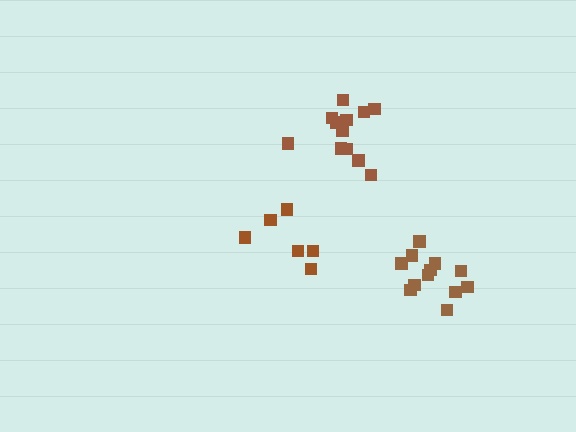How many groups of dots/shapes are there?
There are 3 groups.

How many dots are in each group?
Group 1: 6 dots, Group 2: 12 dots, Group 3: 12 dots (30 total).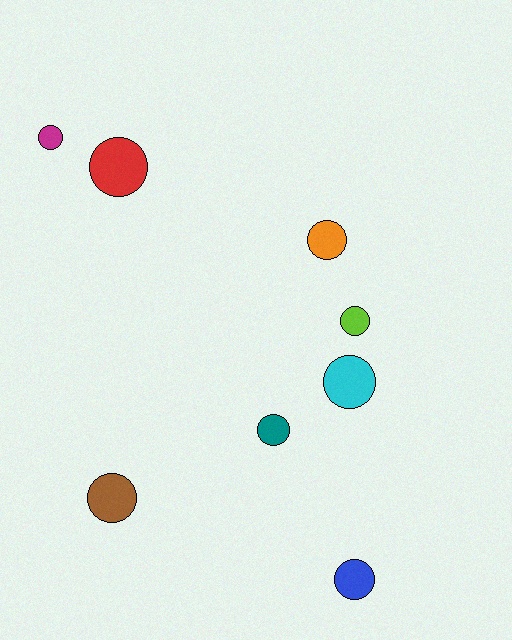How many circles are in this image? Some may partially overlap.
There are 8 circles.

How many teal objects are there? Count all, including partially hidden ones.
There is 1 teal object.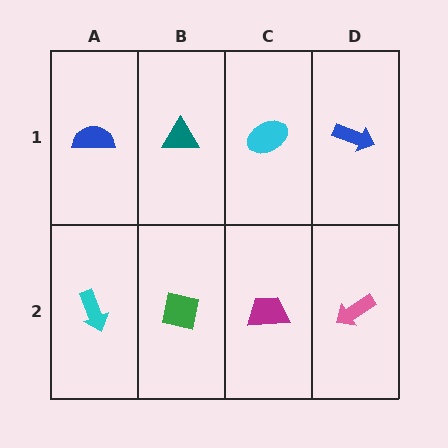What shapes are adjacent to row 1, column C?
A magenta trapezoid (row 2, column C), a teal triangle (row 1, column B), a blue arrow (row 1, column D).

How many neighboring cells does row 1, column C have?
3.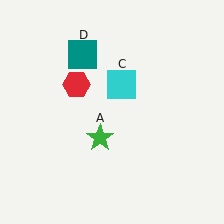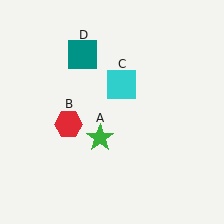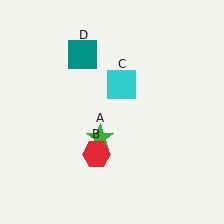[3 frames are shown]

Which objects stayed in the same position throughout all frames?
Green star (object A) and cyan square (object C) and teal square (object D) remained stationary.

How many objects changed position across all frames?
1 object changed position: red hexagon (object B).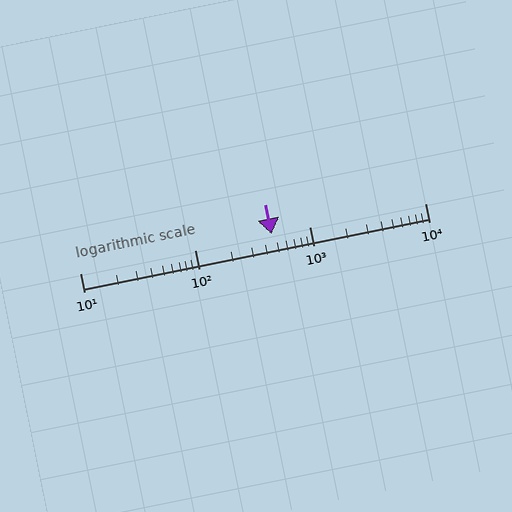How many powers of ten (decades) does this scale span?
The scale spans 3 decades, from 10 to 10000.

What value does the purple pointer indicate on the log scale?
The pointer indicates approximately 460.